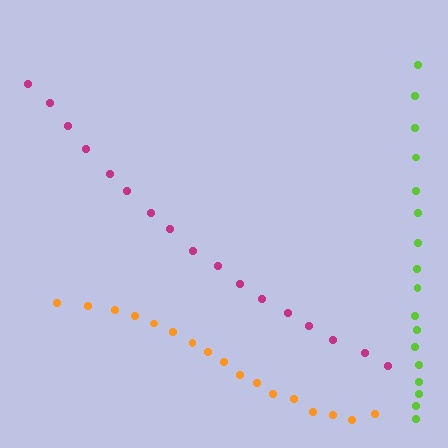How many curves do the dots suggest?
There are 3 distinct paths.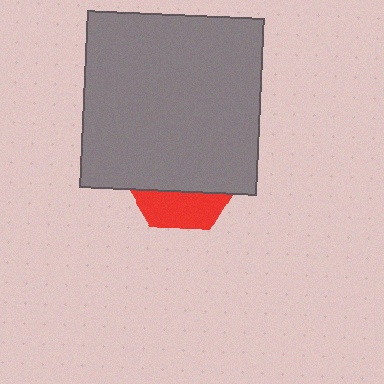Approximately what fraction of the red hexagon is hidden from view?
Roughly 70% of the red hexagon is hidden behind the gray square.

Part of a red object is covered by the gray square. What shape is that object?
It is a hexagon.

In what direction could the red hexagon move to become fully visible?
The red hexagon could move down. That would shift it out from behind the gray square entirely.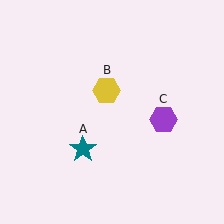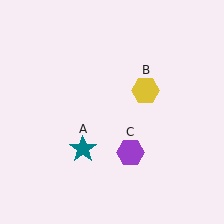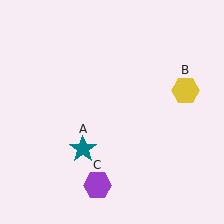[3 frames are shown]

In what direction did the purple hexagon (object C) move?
The purple hexagon (object C) moved down and to the left.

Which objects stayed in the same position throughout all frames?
Teal star (object A) remained stationary.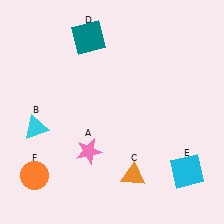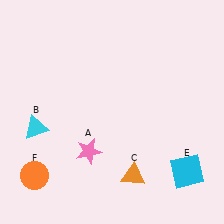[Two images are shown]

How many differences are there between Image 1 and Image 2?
There is 1 difference between the two images.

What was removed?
The teal square (D) was removed in Image 2.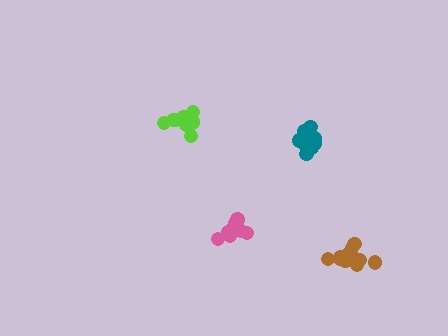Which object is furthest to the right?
The brown cluster is rightmost.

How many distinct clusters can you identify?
There are 4 distinct clusters.